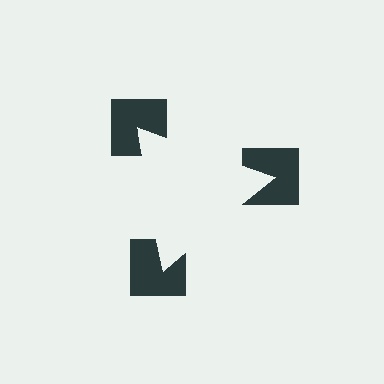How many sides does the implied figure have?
3 sides.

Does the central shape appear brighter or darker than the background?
It typically appears slightly brighter than the background, even though no actual brightness change is drawn.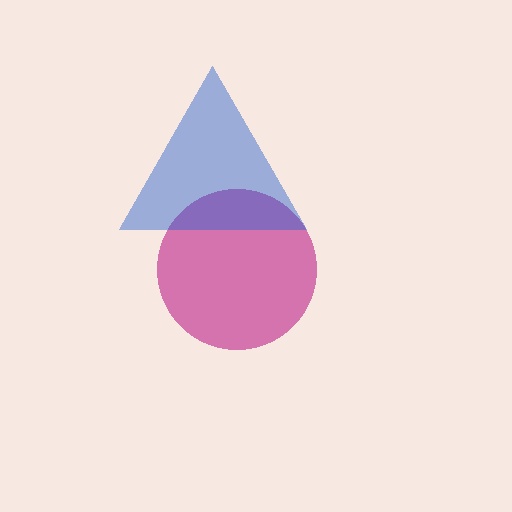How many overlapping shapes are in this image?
There are 2 overlapping shapes in the image.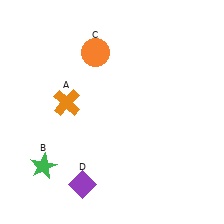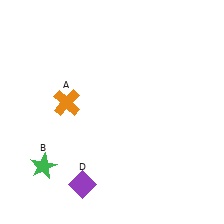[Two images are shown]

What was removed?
The orange circle (C) was removed in Image 2.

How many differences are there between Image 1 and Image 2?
There is 1 difference between the two images.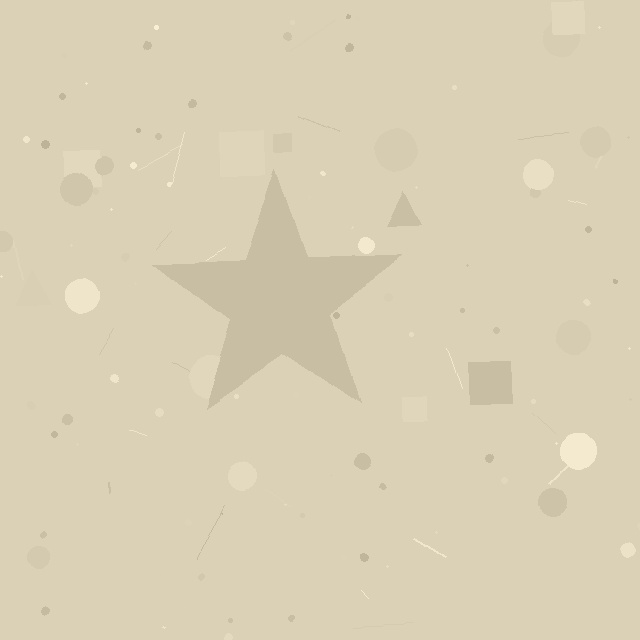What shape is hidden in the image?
A star is hidden in the image.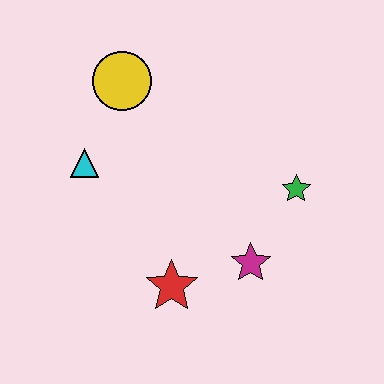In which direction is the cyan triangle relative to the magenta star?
The cyan triangle is to the left of the magenta star.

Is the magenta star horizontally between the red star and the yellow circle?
No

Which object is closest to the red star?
The magenta star is closest to the red star.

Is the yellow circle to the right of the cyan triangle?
Yes